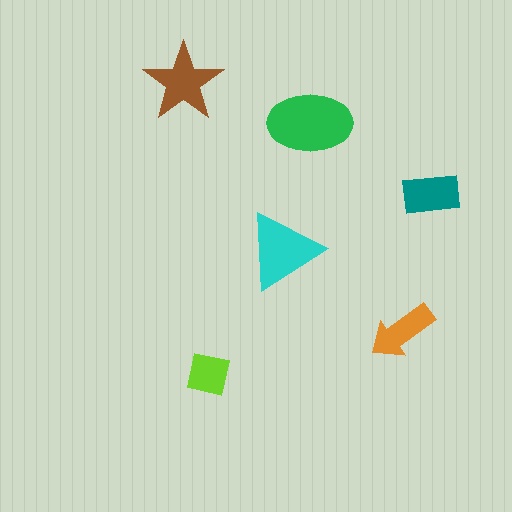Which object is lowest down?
The lime square is bottommost.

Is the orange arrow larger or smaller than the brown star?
Smaller.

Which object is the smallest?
The lime square.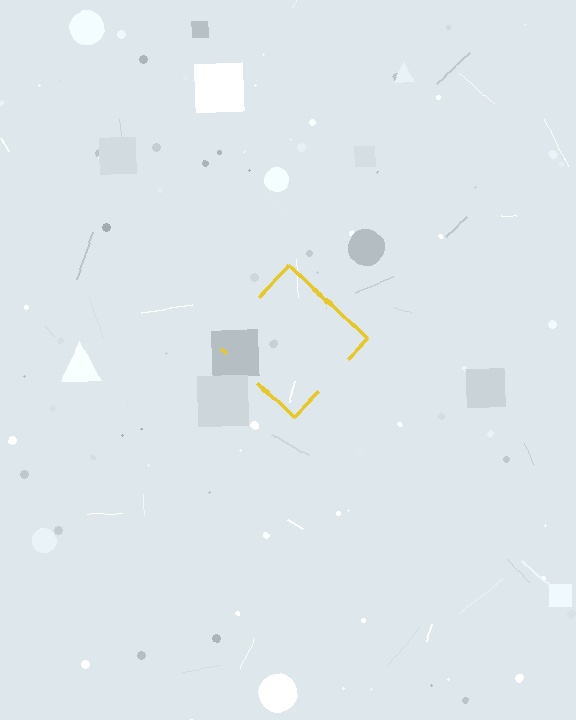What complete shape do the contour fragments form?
The contour fragments form a diamond.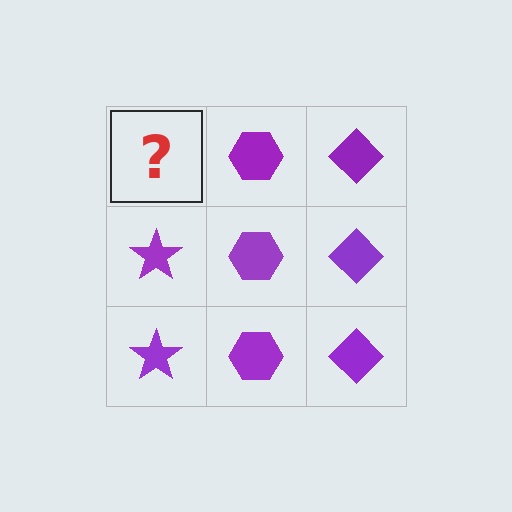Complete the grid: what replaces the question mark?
The question mark should be replaced with a purple star.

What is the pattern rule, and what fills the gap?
The rule is that each column has a consistent shape. The gap should be filled with a purple star.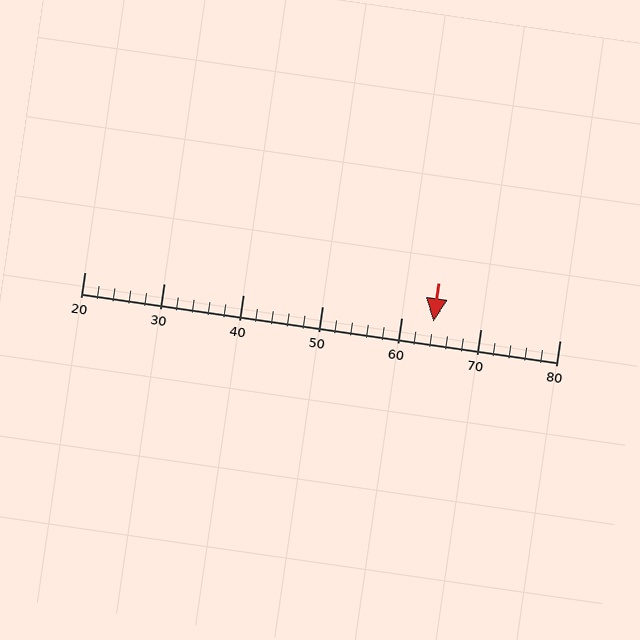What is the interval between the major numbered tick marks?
The major tick marks are spaced 10 units apart.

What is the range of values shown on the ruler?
The ruler shows values from 20 to 80.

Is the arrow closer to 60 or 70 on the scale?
The arrow is closer to 60.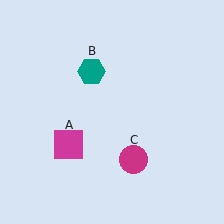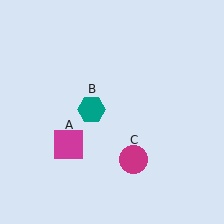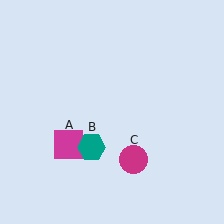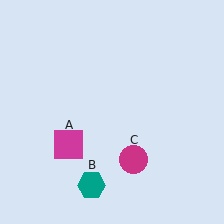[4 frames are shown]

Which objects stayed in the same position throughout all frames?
Magenta square (object A) and magenta circle (object C) remained stationary.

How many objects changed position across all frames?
1 object changed position: teal hexagon (object B).